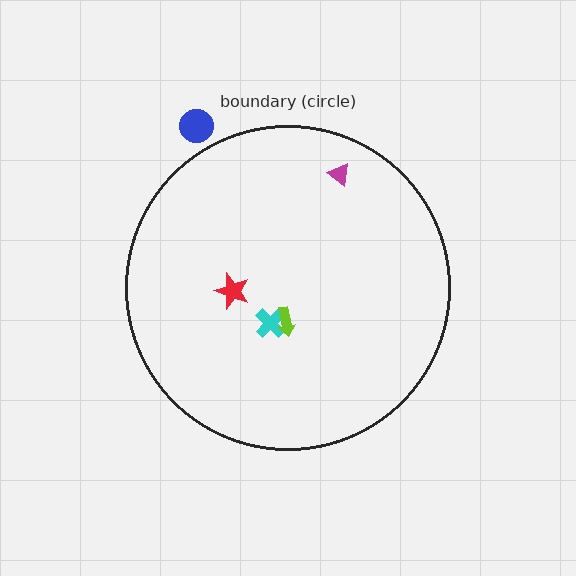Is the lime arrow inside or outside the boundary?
Inside.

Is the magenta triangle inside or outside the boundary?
Inside.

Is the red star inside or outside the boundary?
Inside.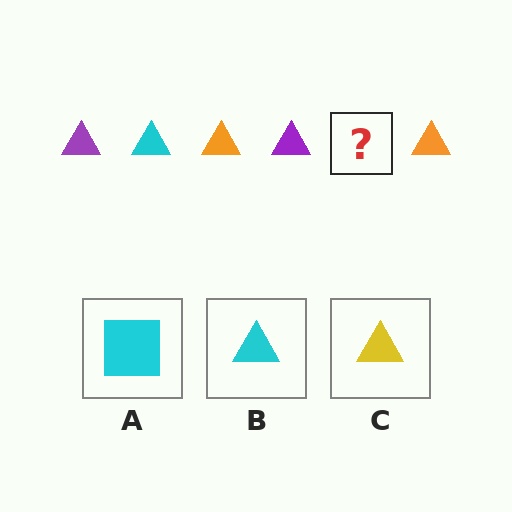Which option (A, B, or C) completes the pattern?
B.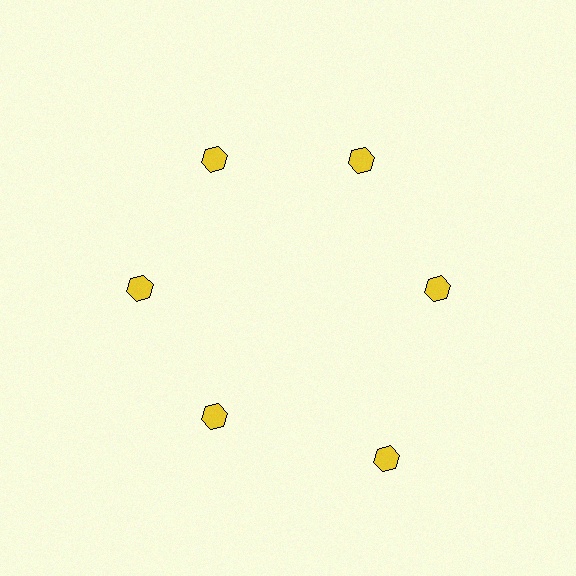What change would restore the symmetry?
The symmetry would be restored by moving it inward, back onto the ring so that all 6 hexagons sit at equal angles and equal distance from the center.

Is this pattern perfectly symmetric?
No. The 6 yellow hexagons are arranged in a ring, but one element near the 5 o'clock position is pushed outward from the center, breaking the 6-fold rotational symmetry.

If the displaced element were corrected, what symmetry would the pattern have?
It would have 6-fold rotational symmetry — the pattern would map onto itself every 60 degrees.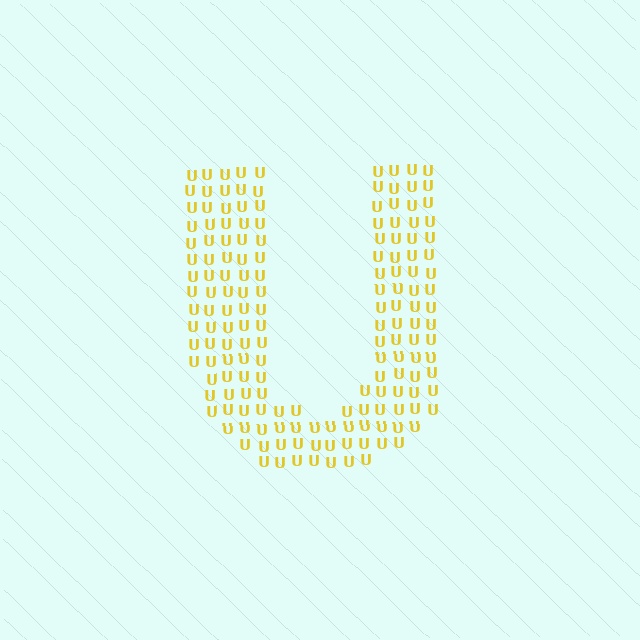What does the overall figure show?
The overall figure shows the letter U.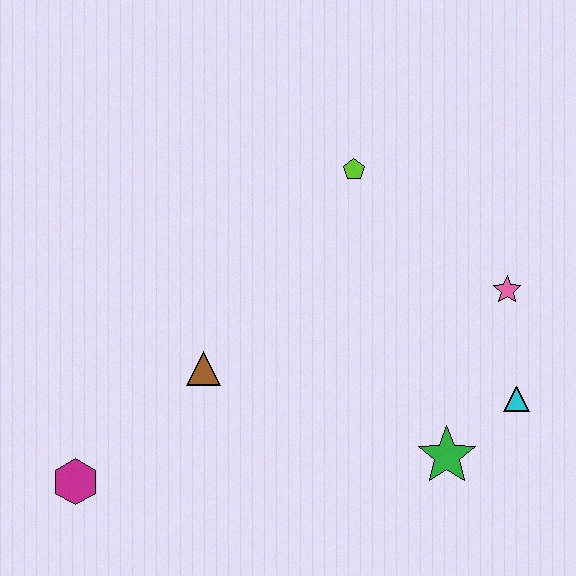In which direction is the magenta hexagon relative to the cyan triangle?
The magenta hexagon is to the left of the cyan triangle.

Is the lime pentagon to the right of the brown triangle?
Yes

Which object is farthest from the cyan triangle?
The magenta hexagon is farthest from the cyan triangle.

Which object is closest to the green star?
The cyan triangle is closest to the green star.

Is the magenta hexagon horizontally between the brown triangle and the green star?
No